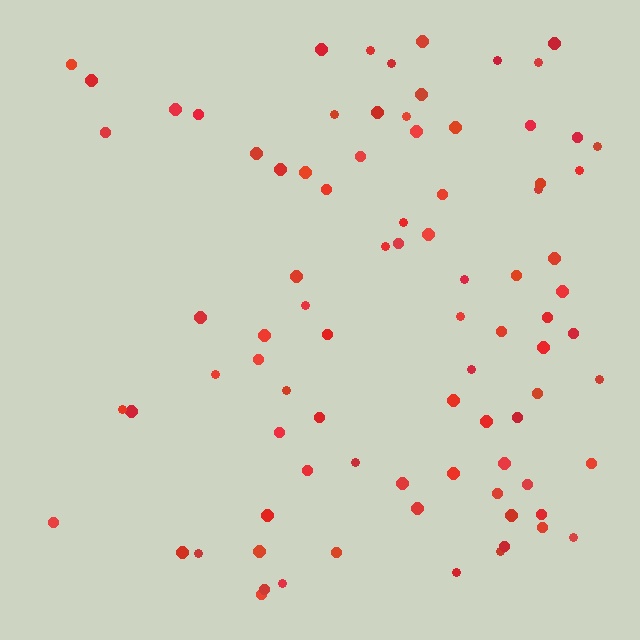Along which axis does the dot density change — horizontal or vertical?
Horizontal.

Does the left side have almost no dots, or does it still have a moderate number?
Still a moderate number, just noticeably fewer than the right.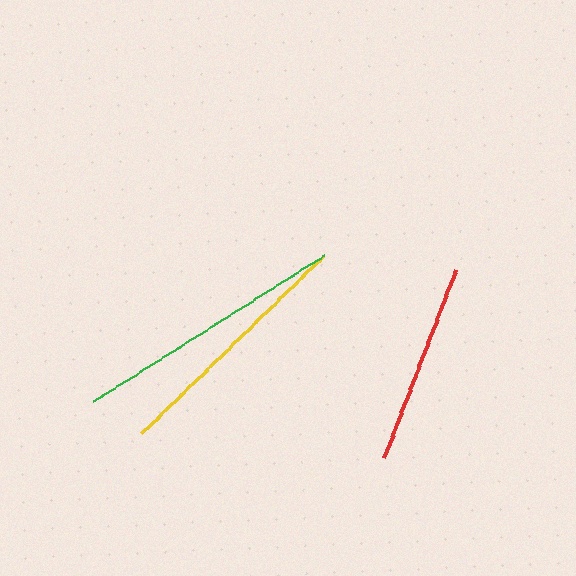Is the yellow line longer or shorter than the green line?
The green line is longer than the yellow line.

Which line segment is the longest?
The green line is the longest at approximately 273 pixels.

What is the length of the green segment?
The green segment is approximately 273 pixels long.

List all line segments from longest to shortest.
From longest to shortest: green, yellow, red.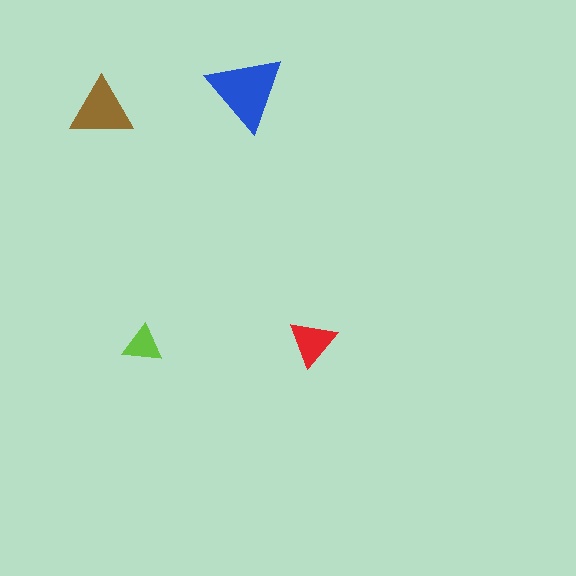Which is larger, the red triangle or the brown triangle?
The brown one.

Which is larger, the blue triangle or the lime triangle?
The blue one.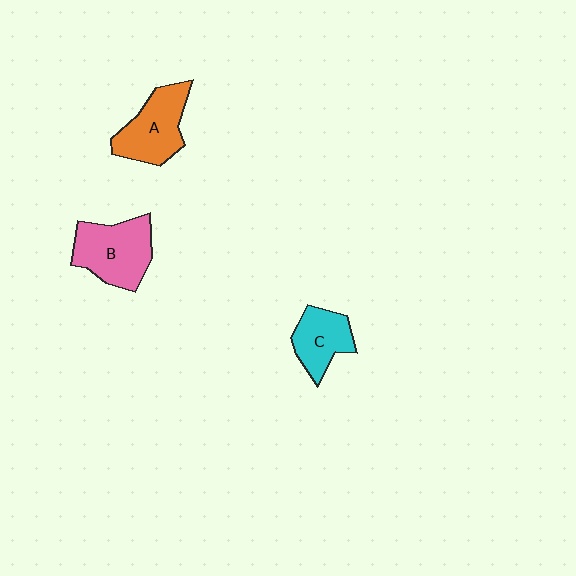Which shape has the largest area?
Shape B (pink).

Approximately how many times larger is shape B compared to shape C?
Approximately 1.4 times.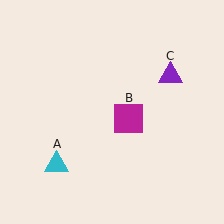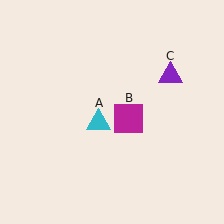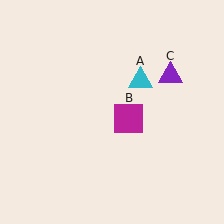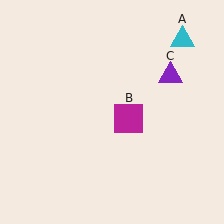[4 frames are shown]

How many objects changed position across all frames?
1 object changed position: cyan triangle (object A).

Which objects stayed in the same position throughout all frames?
Magenta square (object B) and purple triangle (object C) remained stationary.